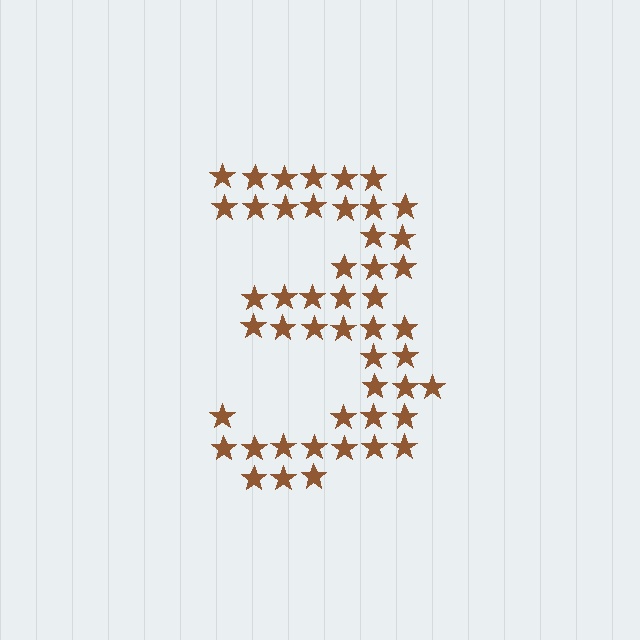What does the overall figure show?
The overall figure shows the digit 3.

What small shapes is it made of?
It is made of small stars.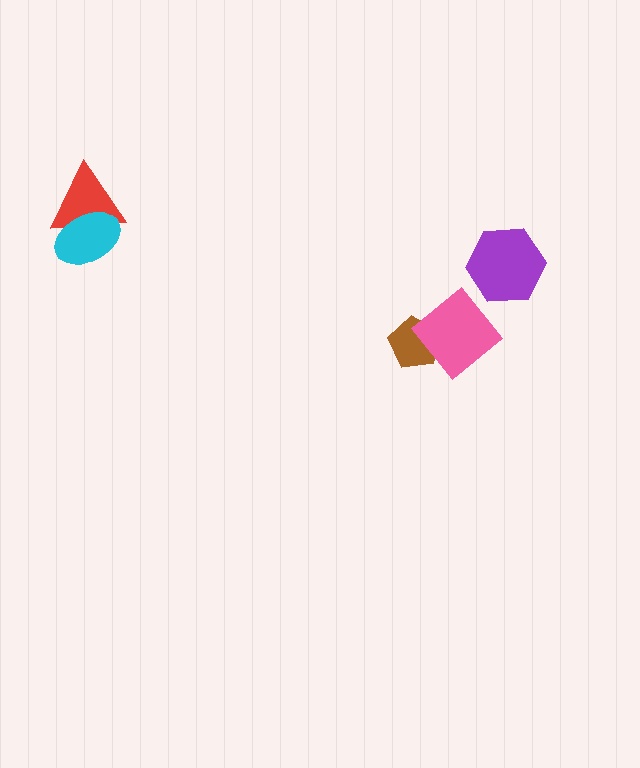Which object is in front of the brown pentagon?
The pink diamond is in front of the brown pentagon.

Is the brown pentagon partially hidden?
Yes, it is partially covered by another shape.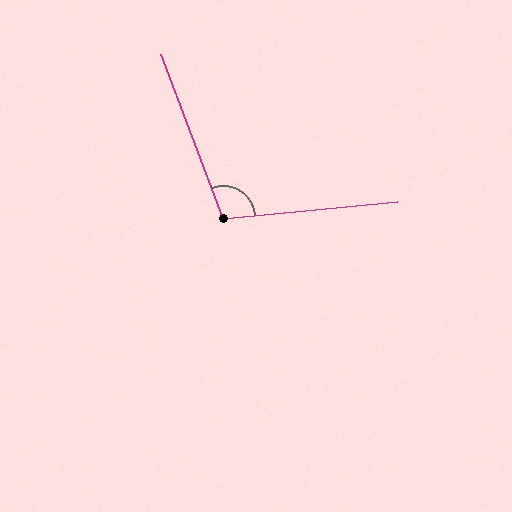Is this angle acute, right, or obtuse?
It is obtuse.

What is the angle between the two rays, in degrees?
Approximately 105 degrees.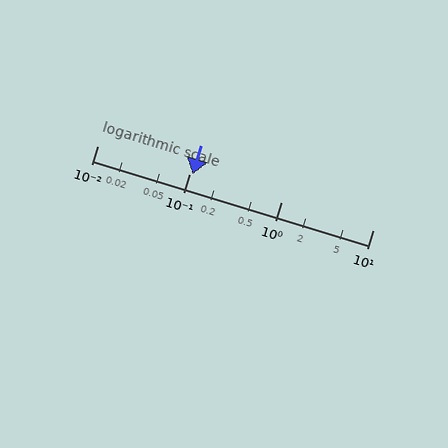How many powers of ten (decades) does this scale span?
The scale spans 3 decades, from 0.01 to 10.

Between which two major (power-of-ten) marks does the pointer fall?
The pointer is between 0.1 and 1.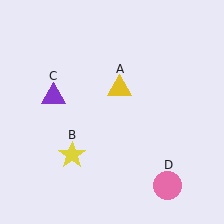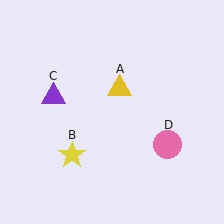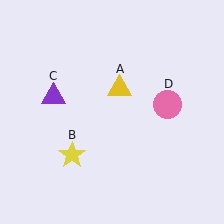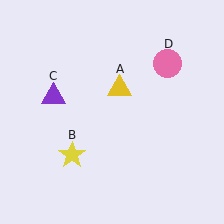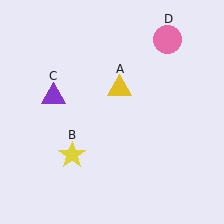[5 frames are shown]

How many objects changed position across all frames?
1 object changed position: pink circle (object D).